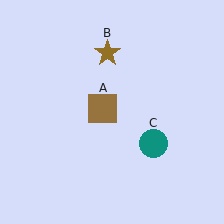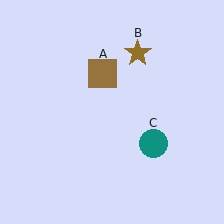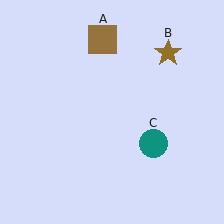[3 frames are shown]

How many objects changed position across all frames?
2 objects changed position: brown square (object A), brown star (object B).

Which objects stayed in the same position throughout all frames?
Teal circle (object C) remained stationary.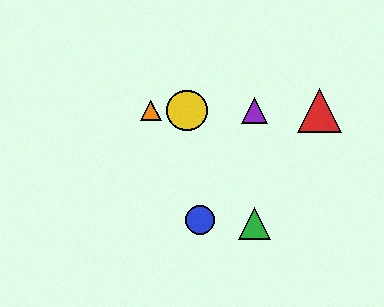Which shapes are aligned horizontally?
The red triangle, the yellow circle, the purple triangle, the orange triangle are aligned horizontally.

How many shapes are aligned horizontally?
4 shapes (the red triangle, the yellow circle, the purple triangle, the orange triangle) are aligned horizontally.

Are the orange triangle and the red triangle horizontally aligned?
Yes, both are at y≈110.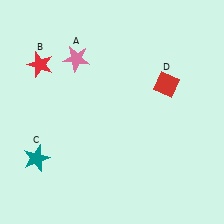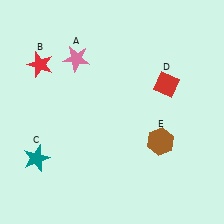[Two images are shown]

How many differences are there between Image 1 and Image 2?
There is 1 difference between the two images.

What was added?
A brown hexagon (E) was added in Image 2.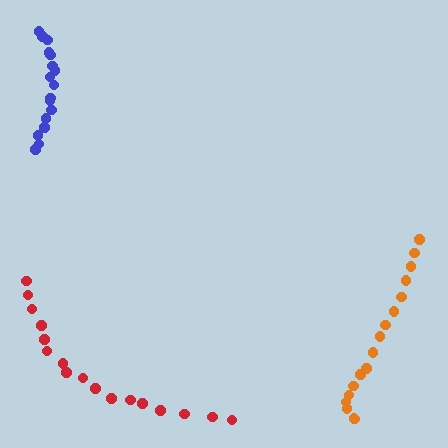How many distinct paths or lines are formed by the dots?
There are 3 distinct paths.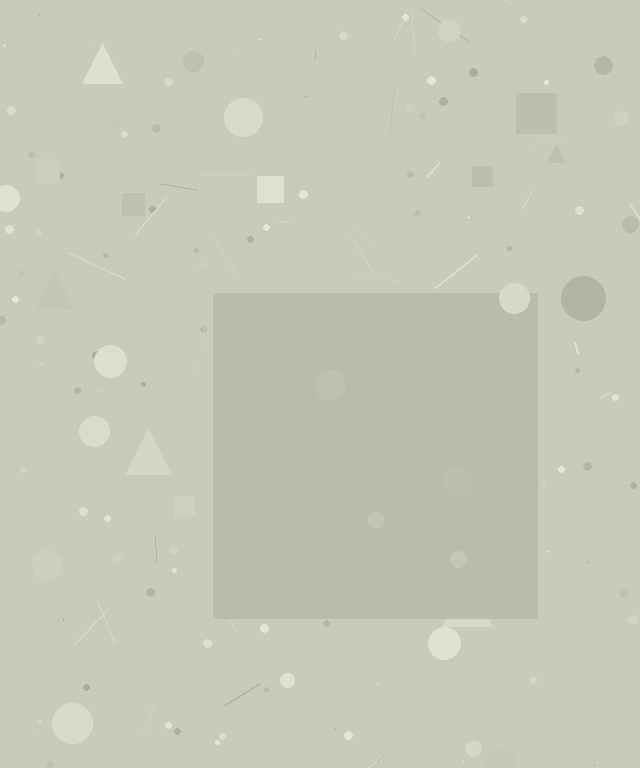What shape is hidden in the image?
A square is hidden in the image.